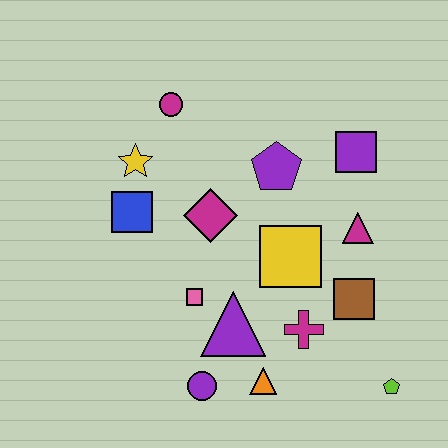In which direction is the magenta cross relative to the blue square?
The magenta cross is to the right of the blue square.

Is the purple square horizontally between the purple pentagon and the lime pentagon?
Yes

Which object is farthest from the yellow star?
The lime pentagon is farthest from the yellow star.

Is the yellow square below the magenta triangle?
Yes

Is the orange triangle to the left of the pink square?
No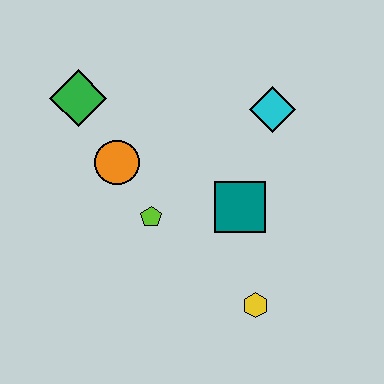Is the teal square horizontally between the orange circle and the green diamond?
No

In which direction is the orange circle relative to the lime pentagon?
The orange circle is above the lime pentagon.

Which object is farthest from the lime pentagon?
The cyan diamond is farthest from the lime pentagon.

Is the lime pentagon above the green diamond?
No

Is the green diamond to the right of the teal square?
No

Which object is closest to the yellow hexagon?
The teal square is closest to the yellow hexagon.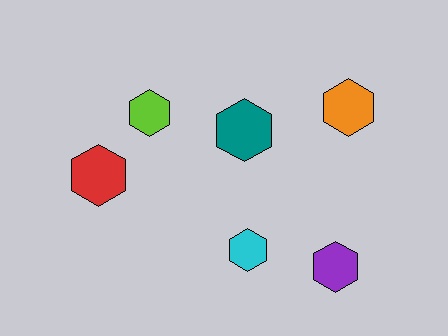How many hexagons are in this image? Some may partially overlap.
There are 6 hexagons.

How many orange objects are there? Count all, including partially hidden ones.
There is 1 orange object.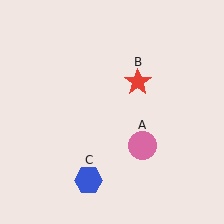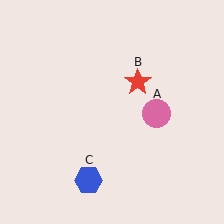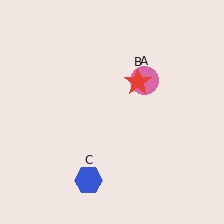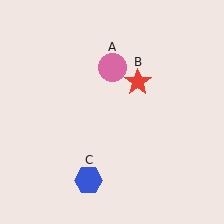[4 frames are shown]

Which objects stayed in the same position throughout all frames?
Red star (object B) and blue hexagon (object C) remained stationary.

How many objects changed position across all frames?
1 object changed position: pink circle (object A).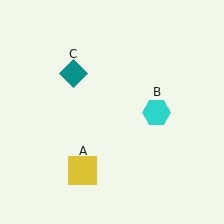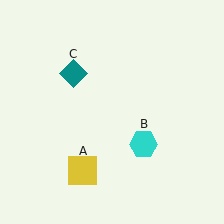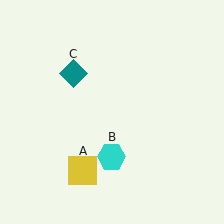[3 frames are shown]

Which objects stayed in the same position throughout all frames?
Yellow square (object A) and teal diamond (object C) remained stationary.